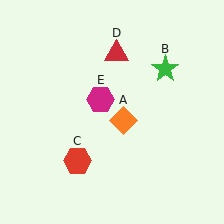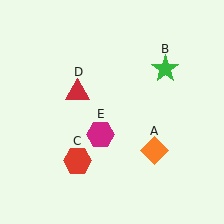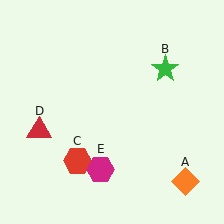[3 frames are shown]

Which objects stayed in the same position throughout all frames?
Green star (object B) and red hexagon (object C) remained stationary.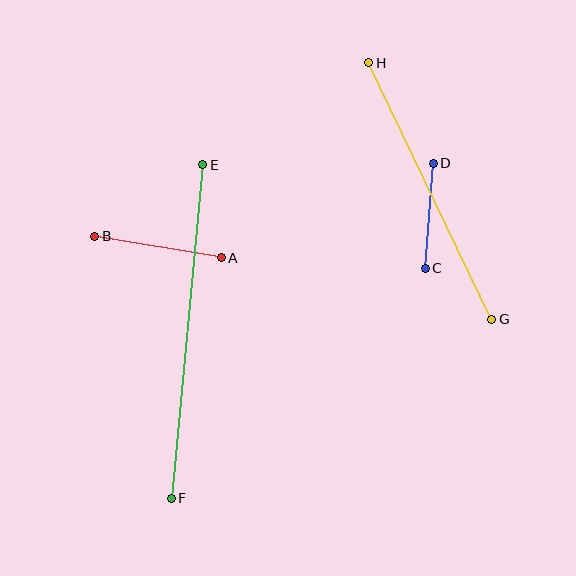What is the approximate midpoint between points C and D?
The midpoint is at approximately (429, 216) pixels.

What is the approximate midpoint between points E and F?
The midpoint is at approximately (187, 331) pixels.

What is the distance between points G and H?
The distance is approximately 285 pixels.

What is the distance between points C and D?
The distance is approximately 106 pixels.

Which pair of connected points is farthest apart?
Points E and F are farthest apart.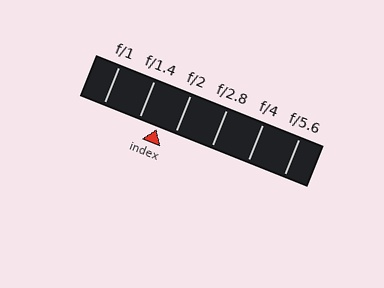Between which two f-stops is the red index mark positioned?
The index mark is between f/1.4 and f/2.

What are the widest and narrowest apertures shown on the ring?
The widest aperture shown is f/1 and the narrowest is f/5.6.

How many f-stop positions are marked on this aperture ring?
There are 6 f-stop positions marked.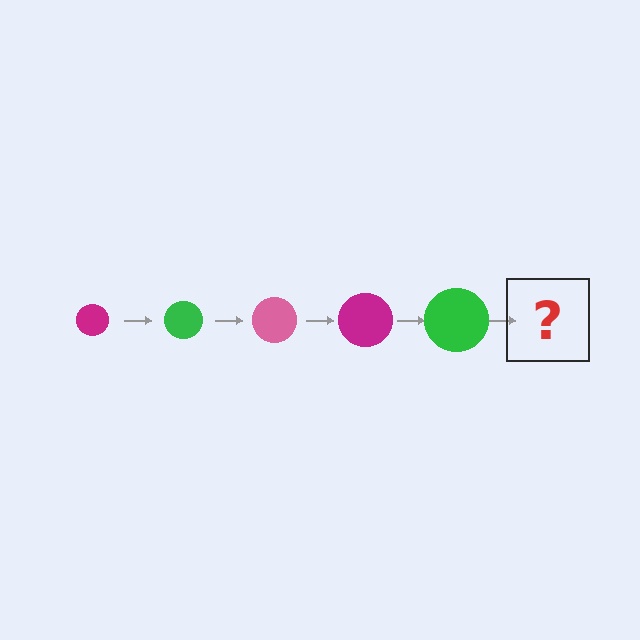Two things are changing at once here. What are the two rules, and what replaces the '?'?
The two rules are that the circle grows larger each step and the color cycles through magenta, green, and pink. The '?' should be a pink circle, larger than the previous one.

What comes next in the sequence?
The next element should be a pink circle, larger than the previous one.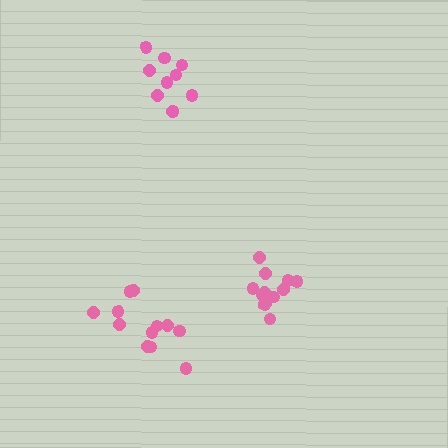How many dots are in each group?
Group 1: 10 dots, Group 2: 12 dots, Group 3: 12 dots (34 total).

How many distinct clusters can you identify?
There are 3 distinct clusters.